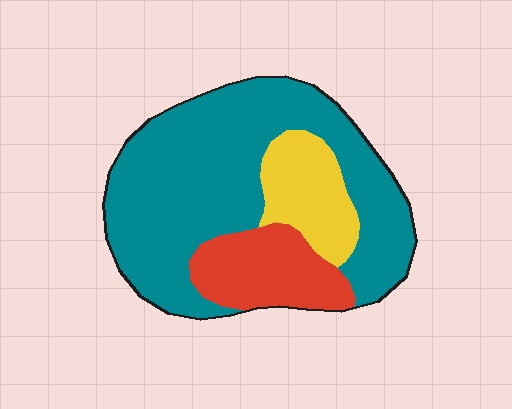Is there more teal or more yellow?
Teal.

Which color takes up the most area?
Teal, at roughly 65%.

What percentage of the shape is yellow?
Yellow covers 15% of the shape.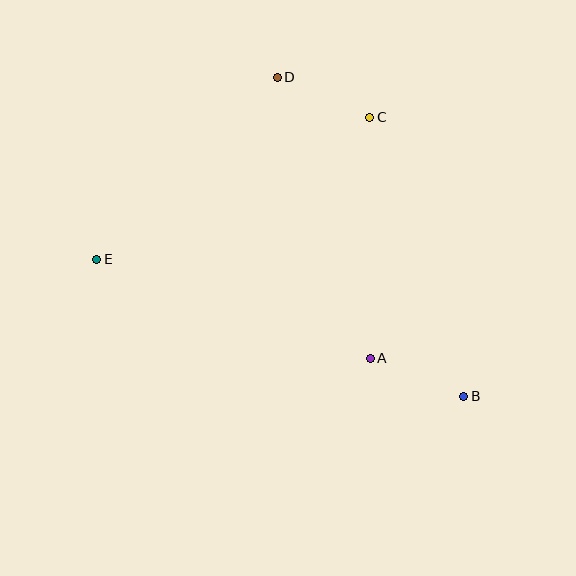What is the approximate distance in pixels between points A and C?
The distance between A and C is approximately 241 pixels.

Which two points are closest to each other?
Points C and D are closest to each other.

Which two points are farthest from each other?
Points B and E are farthest from each other.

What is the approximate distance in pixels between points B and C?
The distance between B and C is approximately 295 pixels.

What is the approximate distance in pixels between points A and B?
The distance between A and B is approximately 101 pixels.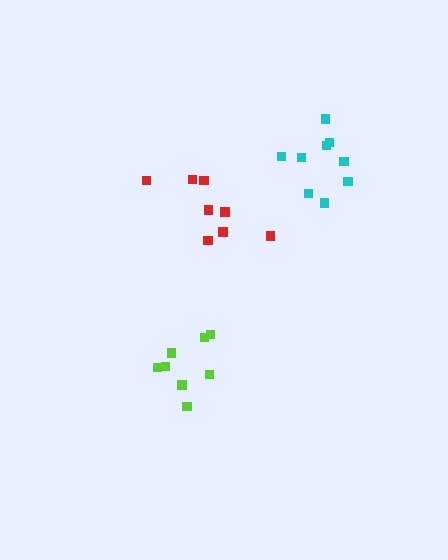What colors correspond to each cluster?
The clusters are colored: red, lime, cyan.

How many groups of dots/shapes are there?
There are 3 groups.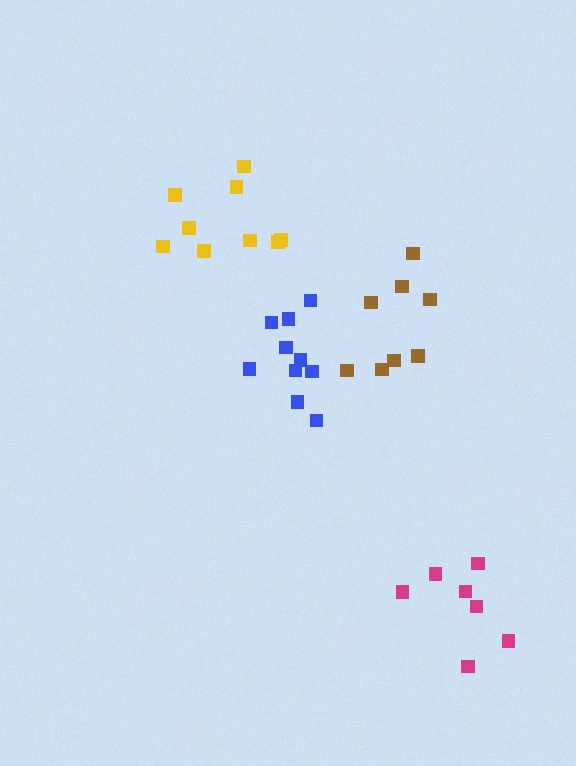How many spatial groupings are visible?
There are 4 spatial groupings.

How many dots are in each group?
Group 1: 9 dots, Group 2: 8 dots, Group 3: 10 dots, Group 4: 7 dots (34 total).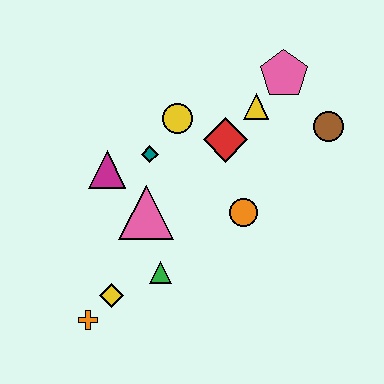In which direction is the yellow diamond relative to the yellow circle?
The yellow diamond is below the yellow circle.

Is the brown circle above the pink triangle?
Yes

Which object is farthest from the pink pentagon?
The orange cross is farthest from the pink pentagon.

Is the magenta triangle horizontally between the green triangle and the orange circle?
No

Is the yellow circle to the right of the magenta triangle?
Yes